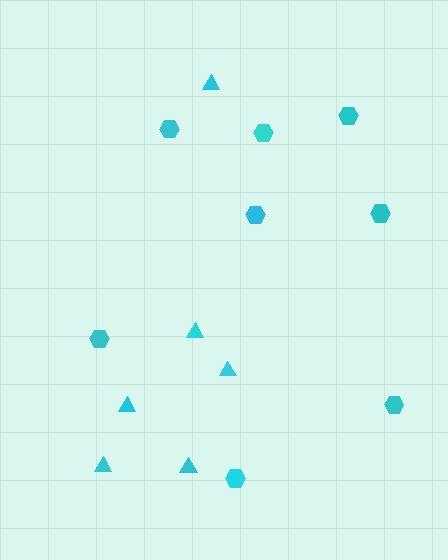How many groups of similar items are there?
There are 2 groups: one group of hexagons (8) and one group of triangles (6).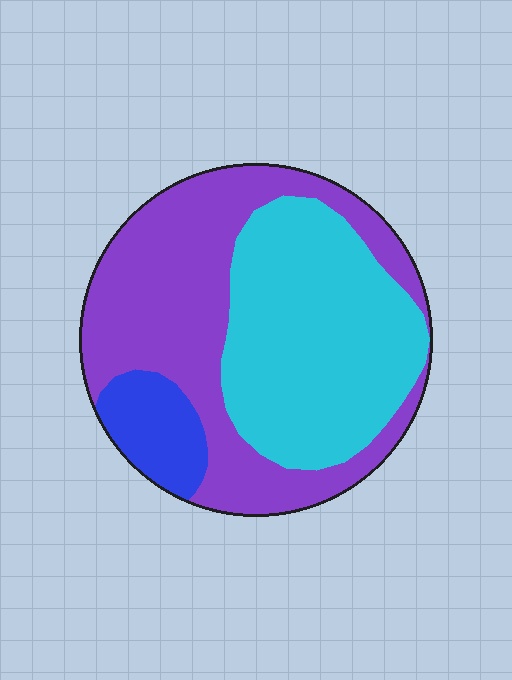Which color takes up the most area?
Purple, at roughly 45%.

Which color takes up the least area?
Blue, at roughly 10%.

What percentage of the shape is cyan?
Cyan covers around 45% of the shape.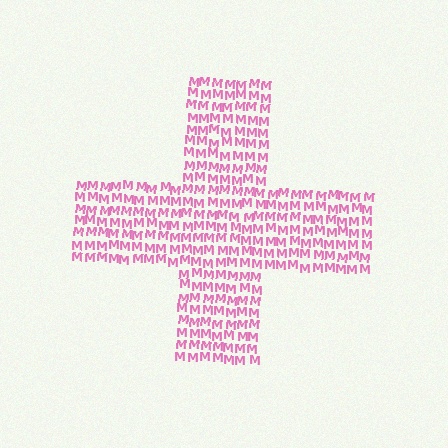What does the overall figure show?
The overall figure shows a cross.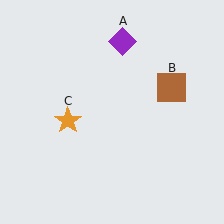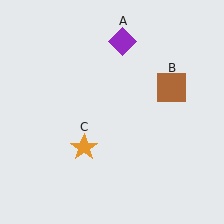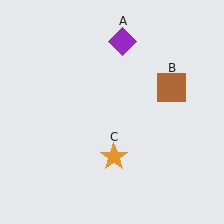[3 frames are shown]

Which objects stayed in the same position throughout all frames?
Purple diamond (object A) and brown square (object B) remained stationary.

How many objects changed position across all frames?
1 object changed position: orange star (object C).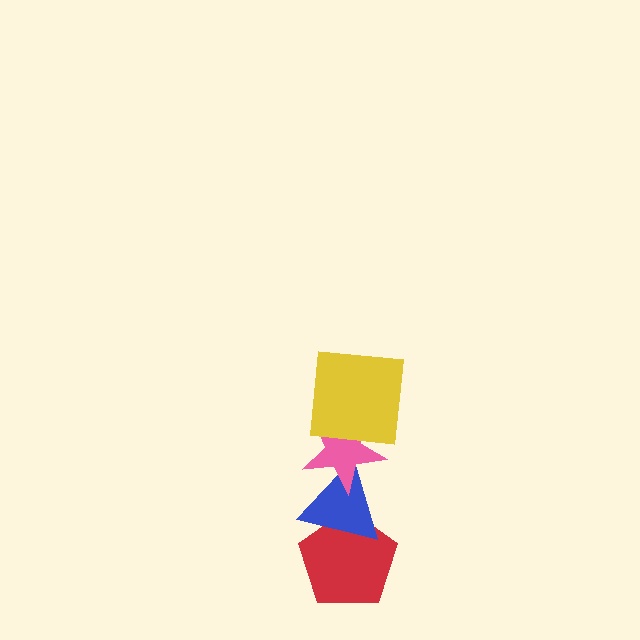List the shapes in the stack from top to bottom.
From top to bottom: the yellow square, the pink star, the blue triangle, the red pentagon.